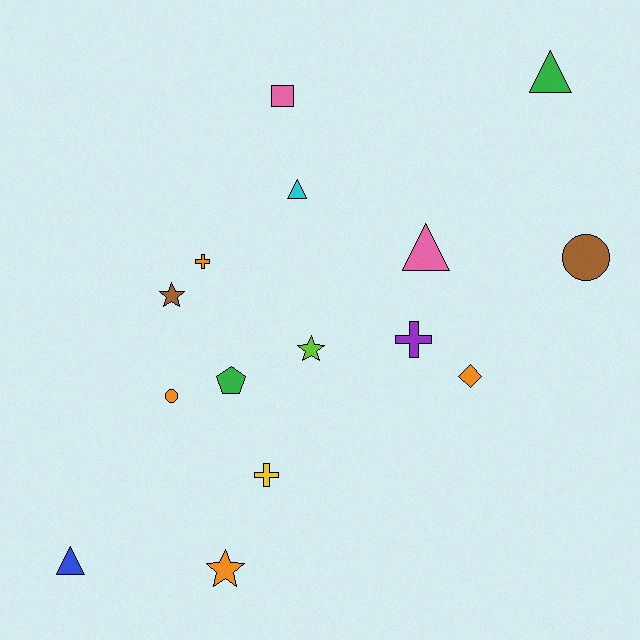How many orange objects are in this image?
There are 4 orange objects.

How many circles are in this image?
There are 2 circles.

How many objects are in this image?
There are 15 objects.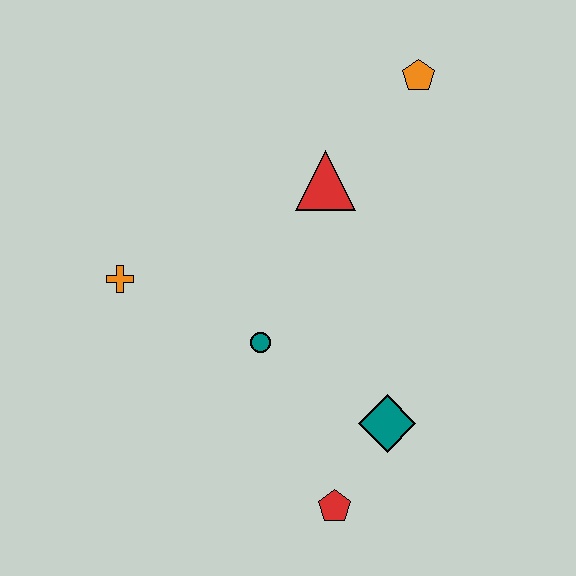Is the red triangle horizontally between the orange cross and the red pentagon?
Yes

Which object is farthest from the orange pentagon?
The red pentagon is farthest from the orange pentagon.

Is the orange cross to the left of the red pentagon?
Yes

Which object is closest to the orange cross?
The teal circle is closest to the orange cross.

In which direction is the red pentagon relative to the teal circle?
The red pentagon is below the teal circle.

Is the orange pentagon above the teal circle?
Yes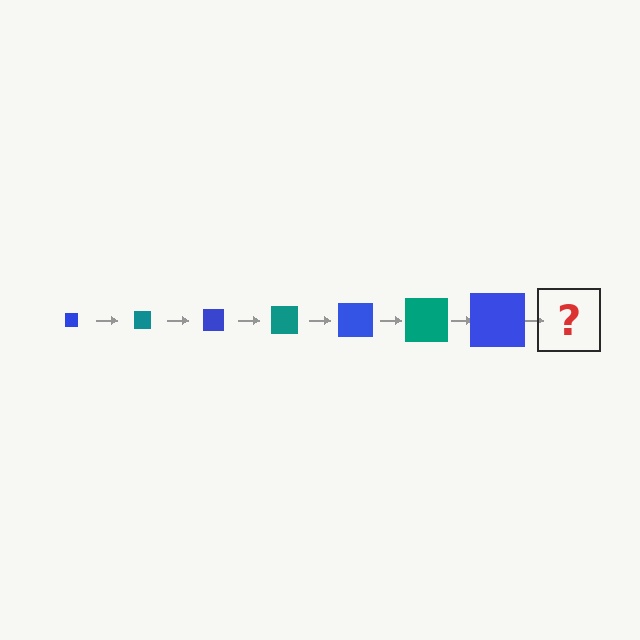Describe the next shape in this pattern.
It should be a teal square, larger than the previous one.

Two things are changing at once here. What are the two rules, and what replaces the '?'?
The two rules are that the square grows larger each step and the color cycles through blue and teal. The '?' should be a teal square, larger than the previous one.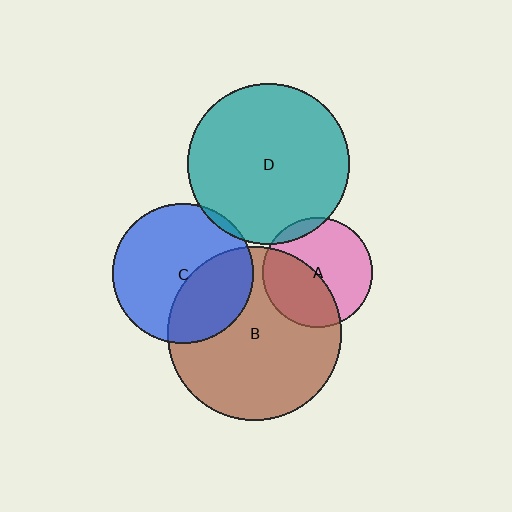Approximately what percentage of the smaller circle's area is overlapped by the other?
Approximately 5%.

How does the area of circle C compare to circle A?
Approximately 1.6 times.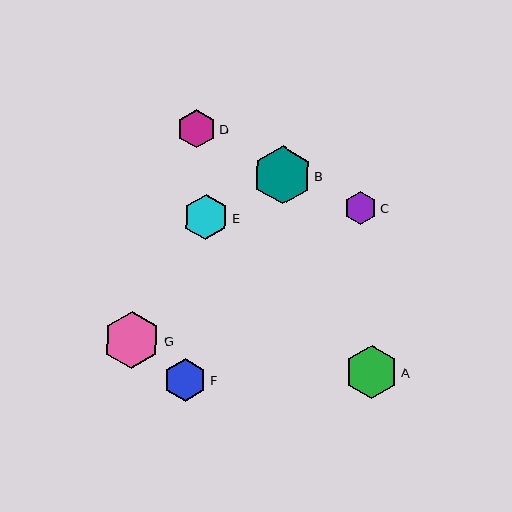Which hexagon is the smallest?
Hexagon C is the smallest with a size of approximately 33 pixels.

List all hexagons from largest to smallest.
From largest to smallest: B, G, A, E, F, D, C.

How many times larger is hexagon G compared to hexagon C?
Hexagon G is approximately 1.7 times the size of hexagon C.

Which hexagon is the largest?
Hexagon B is the largest with a size of approximately 58 pixels.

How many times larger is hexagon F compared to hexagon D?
Hexagon F is approximately 1.1 times the size of hexagon D.